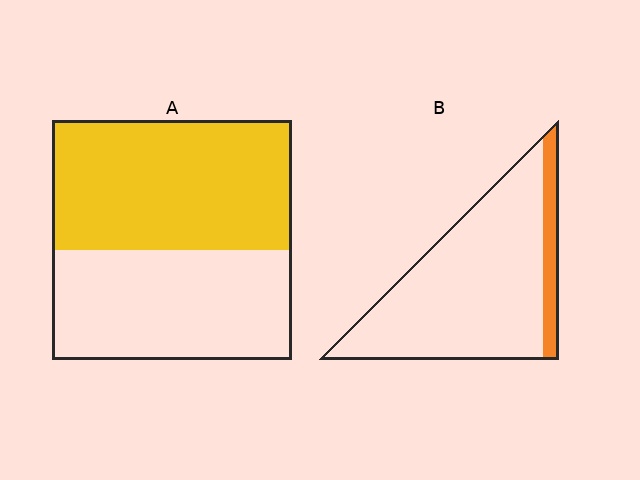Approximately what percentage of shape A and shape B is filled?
A is approximately 55% and B is approximately 15%.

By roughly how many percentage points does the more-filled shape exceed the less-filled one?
By roughly 40 percentage points (A over B).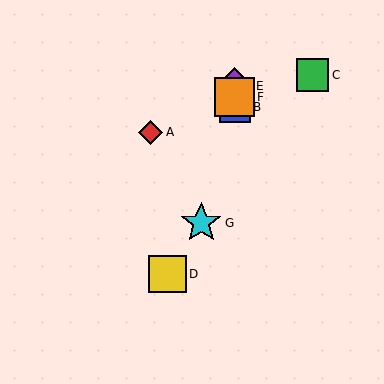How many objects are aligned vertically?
3 objects (B, E, F) are aligned vertically.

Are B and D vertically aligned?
No, B is at x≈235 and D is at x≈168.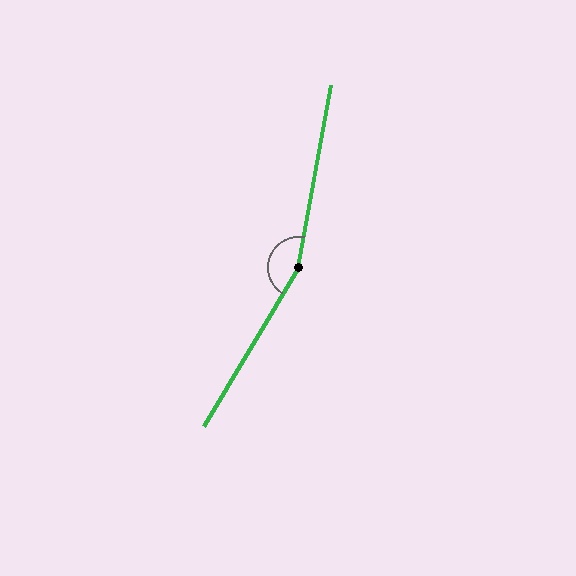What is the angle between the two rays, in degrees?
Approximately 159 degrees.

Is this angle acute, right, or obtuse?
It is obtuse.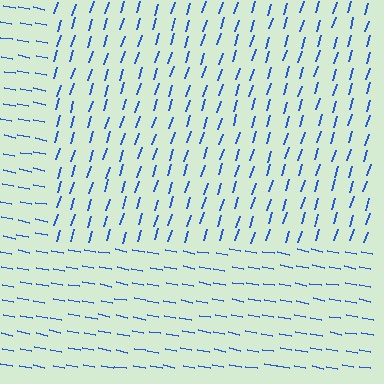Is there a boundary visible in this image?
Yes, there is a texture boundary formed by a change in line orientation.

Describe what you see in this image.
The image is filled with small blue line segments. A rectangle region in the image has lines oriented differently from the surrounding lines, creating a visible texture boundary.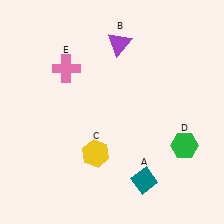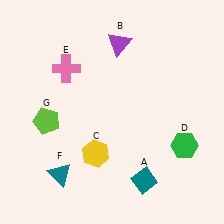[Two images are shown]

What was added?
A teal triangle (F), a lime pentagon (G) were added in Image 2.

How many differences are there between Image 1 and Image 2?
There are 2 differences between the two images.